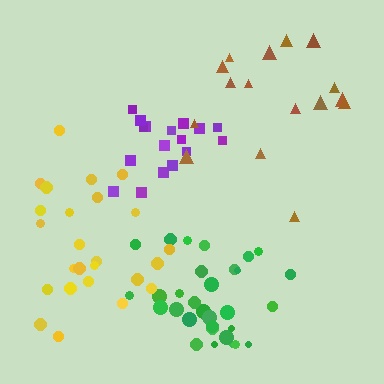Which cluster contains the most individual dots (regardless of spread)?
Green (32).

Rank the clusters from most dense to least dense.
purple, green, yellow, brown.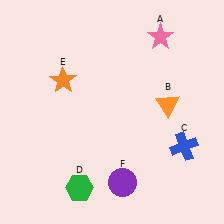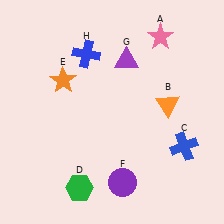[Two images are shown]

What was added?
A purple triangle (G), a blue cross (H) were added in Image 2.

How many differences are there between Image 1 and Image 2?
There are 2 differences between the two images.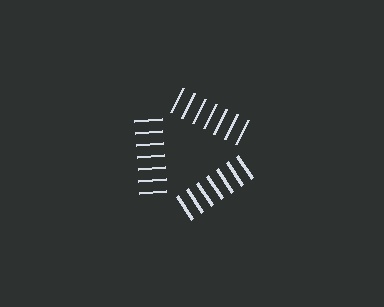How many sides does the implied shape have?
3 sides — the line-ends trace a triangle.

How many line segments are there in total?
21 — 7 along each of the 3 edges.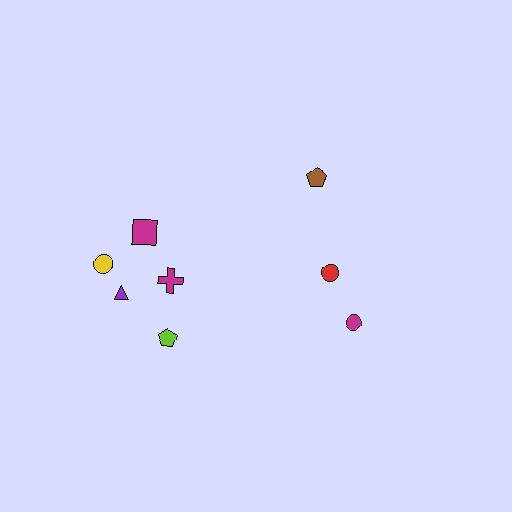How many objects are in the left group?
There are 5 objects.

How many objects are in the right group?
There are 3 objects.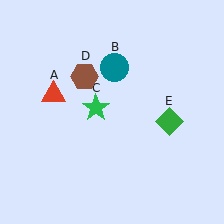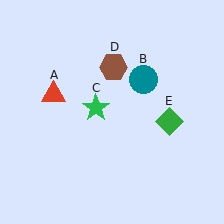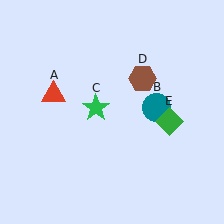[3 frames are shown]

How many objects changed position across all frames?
2 objects changed position: teal circle (object B), brown hexagon (object D).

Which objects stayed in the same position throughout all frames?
Red triangle (object A) and green star (object C) and green diamond (object E) remained stationary.